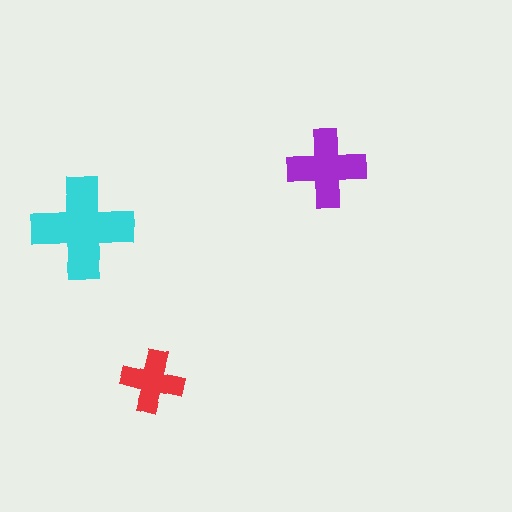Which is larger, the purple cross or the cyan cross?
The cyan one.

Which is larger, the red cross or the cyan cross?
The cyan one.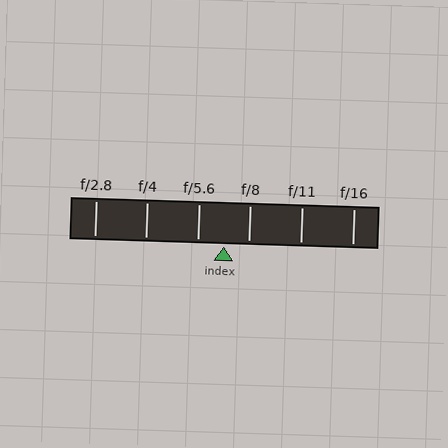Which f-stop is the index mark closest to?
The index mark is closest to f/8.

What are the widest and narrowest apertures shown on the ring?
The widest aperture shown is f/2.8 and the narrowest is f/16.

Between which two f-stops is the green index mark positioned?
The index mark is between f/5.6 and f/8.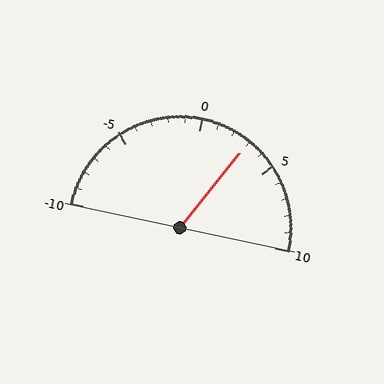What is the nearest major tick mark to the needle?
The nearest major tick mark is 5.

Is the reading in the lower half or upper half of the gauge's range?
The reading is in the upper half of the range (-10 to 10).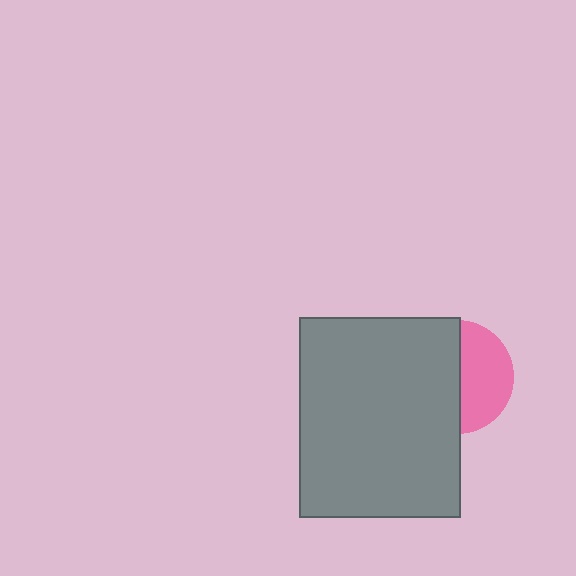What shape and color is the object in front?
The object in front is a gray rectangle.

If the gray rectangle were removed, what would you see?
You would see the complete pink circle.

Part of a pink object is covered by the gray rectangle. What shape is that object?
It is a circle.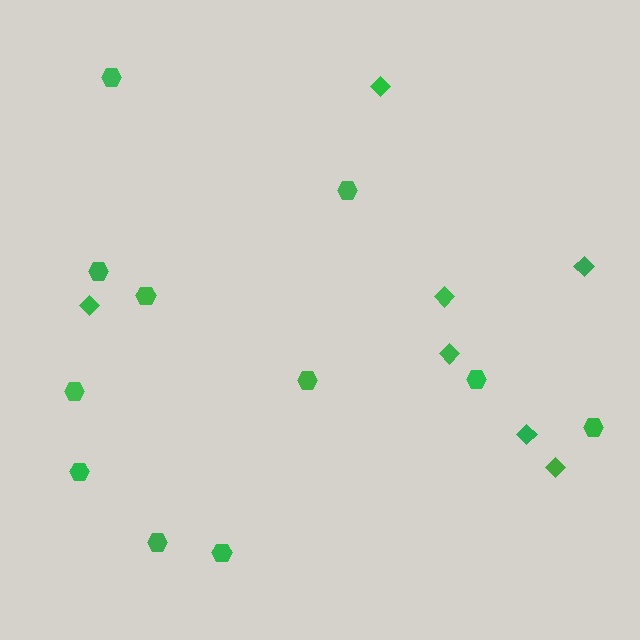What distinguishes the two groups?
There are 2 groups: one group of hexagons (11) and one group of diamonds (7).